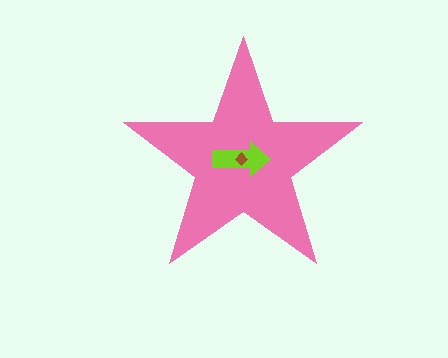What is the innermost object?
The brown diamond.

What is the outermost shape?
The pink star.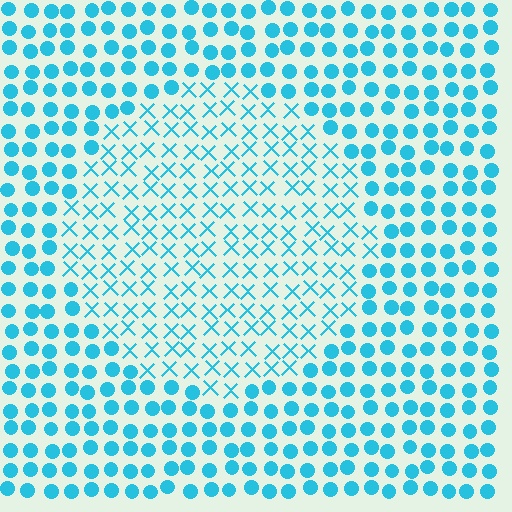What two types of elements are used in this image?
The image uses X marks inside the circle region and circles outside it.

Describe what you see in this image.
The image is filled with small cyan elements arranged in a uniform grid. A circle-shaped region contains X marks, while the surrounding area contains circles. The boundary is defined purely by the change in element shape.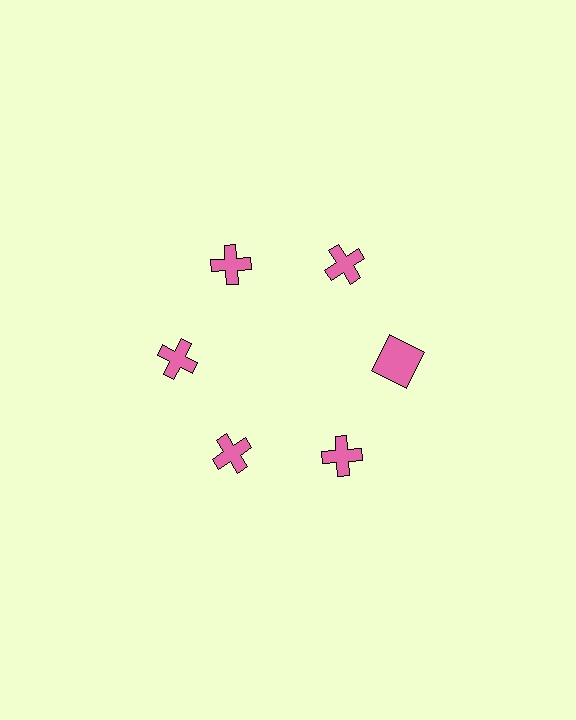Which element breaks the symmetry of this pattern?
The pink square at roughly the 3 o'clock position breaks the symmetry. All other shapes are pink crosses.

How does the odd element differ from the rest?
It has a different shape: square instead of cross.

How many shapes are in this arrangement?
There are 6 shapes arranged in a ring pattern.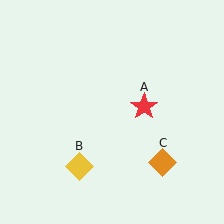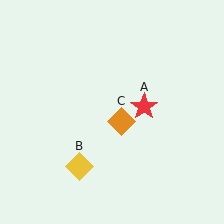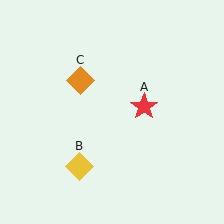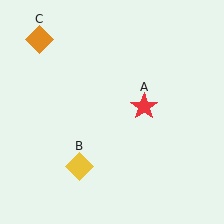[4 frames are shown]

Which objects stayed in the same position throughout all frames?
Red star (object A) and yellow diamond (object B) remained stationary.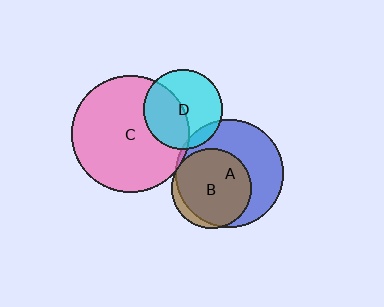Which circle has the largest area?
Circle C (pink).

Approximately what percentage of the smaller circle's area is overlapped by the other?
Approximately 5%.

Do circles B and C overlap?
Yes.